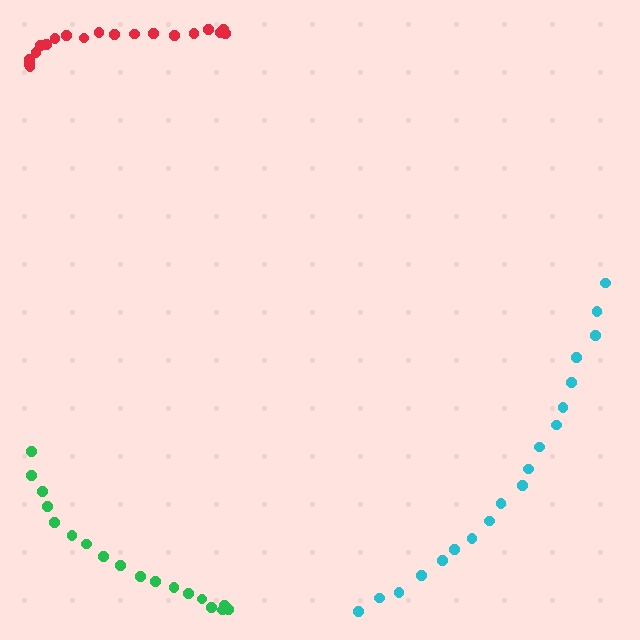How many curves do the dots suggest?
There are 3 distinct paths.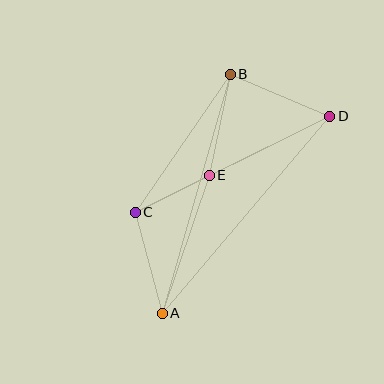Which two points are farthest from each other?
Points A and D are farthest from each other.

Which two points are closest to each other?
Points C and E are closest to each other.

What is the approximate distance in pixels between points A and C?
The distance between A and C is approximately 105 pixels.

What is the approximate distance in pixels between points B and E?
The distance between B and E is approximately 104 pixels.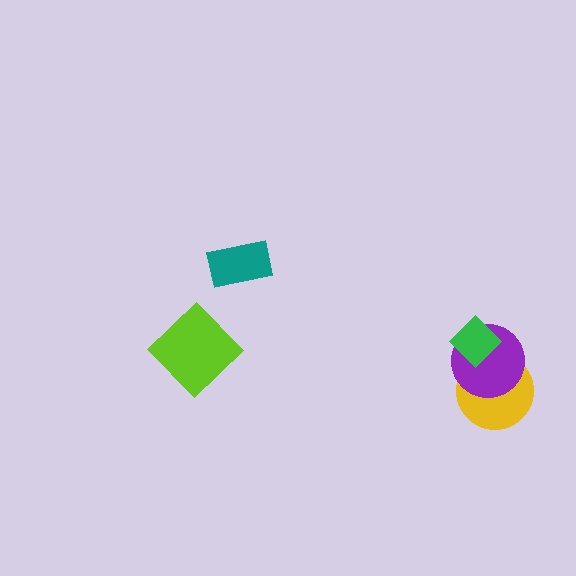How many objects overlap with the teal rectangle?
0 objects overlap with the teal rectangle.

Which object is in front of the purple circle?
The green diamond is in front of the purple circle.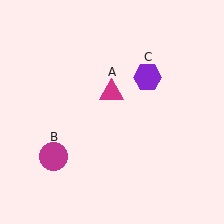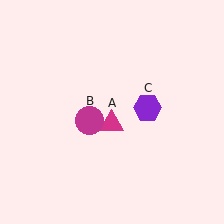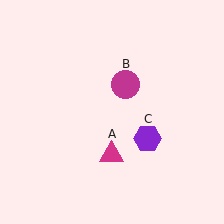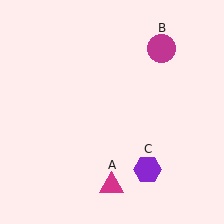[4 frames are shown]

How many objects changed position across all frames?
3 objects changed position: magenta triangle (object A), magenta circle (object B), purple hexagon (object C).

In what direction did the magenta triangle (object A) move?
The magenta triangle (object A) moved down.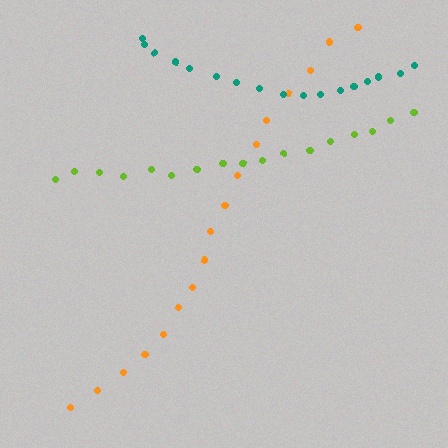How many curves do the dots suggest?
There are 3 distinct paths.